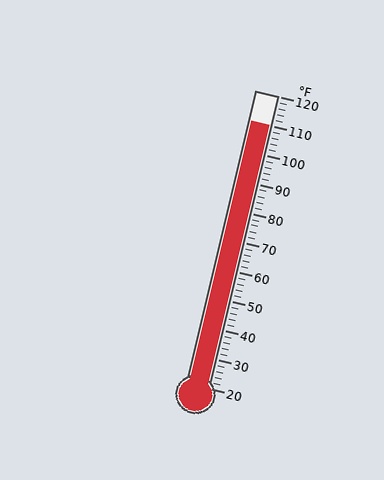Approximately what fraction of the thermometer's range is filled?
The thermometer is filled to approximately 90% of its range.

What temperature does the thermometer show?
The thermometer shows approximately 110°F.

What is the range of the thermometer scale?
The thermometer scale ranges from 20°F to 120°F.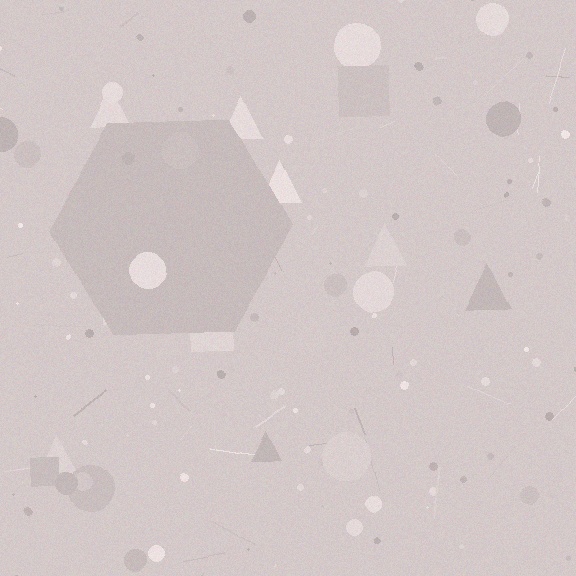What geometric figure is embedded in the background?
A hexagon is embedded in the background.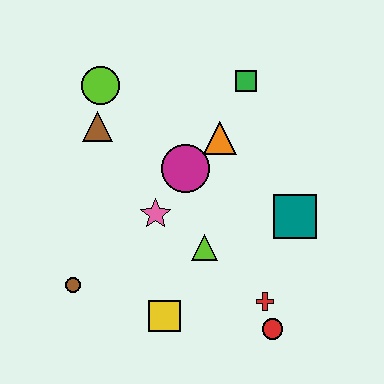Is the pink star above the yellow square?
Yes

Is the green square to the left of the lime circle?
No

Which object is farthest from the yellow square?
The green square is farthest from the yellow square.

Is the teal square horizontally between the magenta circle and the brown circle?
No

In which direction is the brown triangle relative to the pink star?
The brown triangle is above the pink star.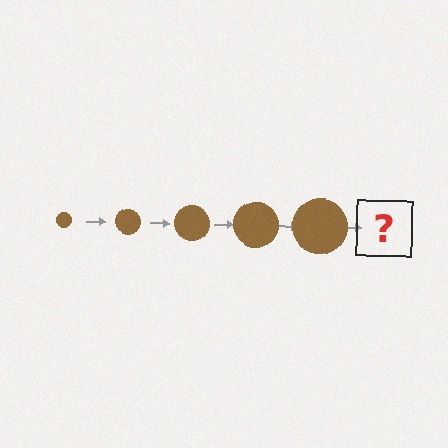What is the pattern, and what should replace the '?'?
The pattern is that the circle gets progressively larger each step. The '?' should be a brown circle, larger than the previous one.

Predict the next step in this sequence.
The next step is a brown circle, larger than the previous one.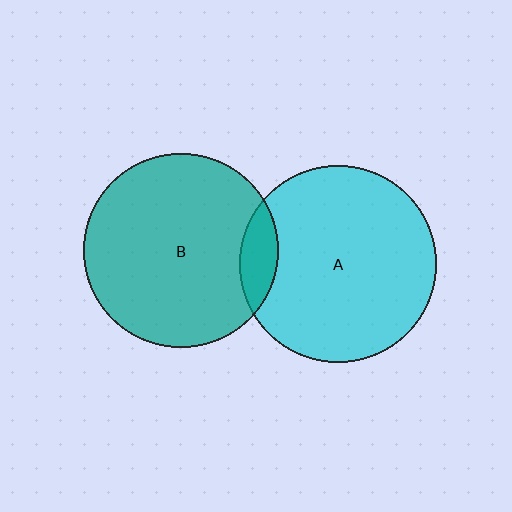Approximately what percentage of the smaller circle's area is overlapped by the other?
Approximately 10%.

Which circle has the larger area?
Circle A (cyan).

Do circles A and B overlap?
Yes.